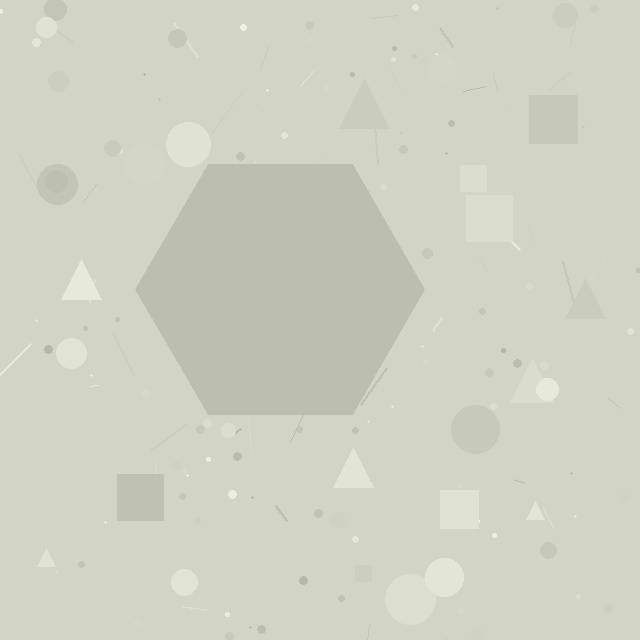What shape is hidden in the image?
A hexagon is hidden in the image.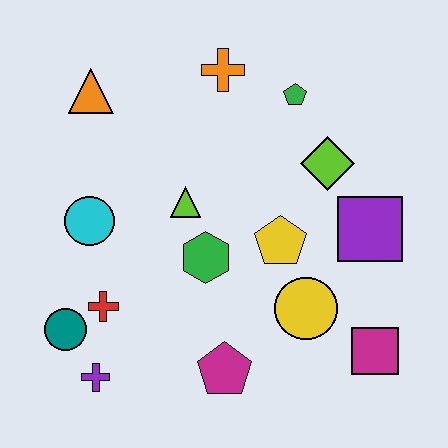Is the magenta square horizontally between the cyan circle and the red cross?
No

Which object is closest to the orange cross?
The green pentagon is closest to the orange cross.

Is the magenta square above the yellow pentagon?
No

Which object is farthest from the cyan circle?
The magenta square is farthest from the cyan circle.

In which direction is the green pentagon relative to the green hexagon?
The green pentagon is above the green hexagon.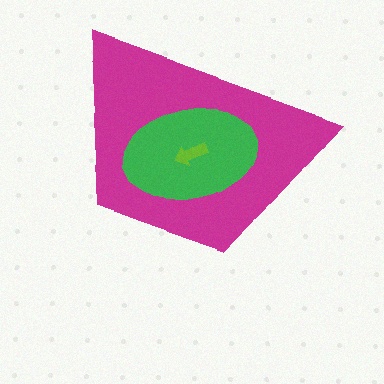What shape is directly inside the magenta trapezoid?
The green ellipse.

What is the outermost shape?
The magenta trapezoid.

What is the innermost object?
The lime arrow.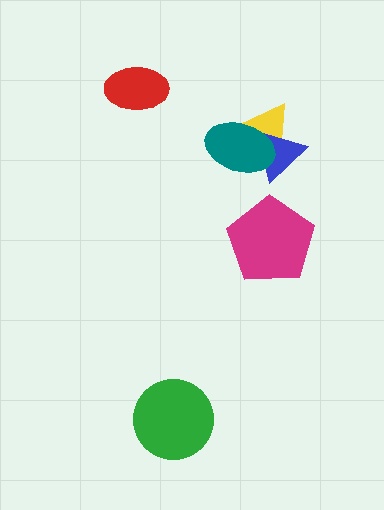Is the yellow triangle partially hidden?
Yes, it is partially covered by another shape.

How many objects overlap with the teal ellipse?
2 objects overlap with the teal ellipse.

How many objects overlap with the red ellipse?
0 objects overlap with the red ellipse.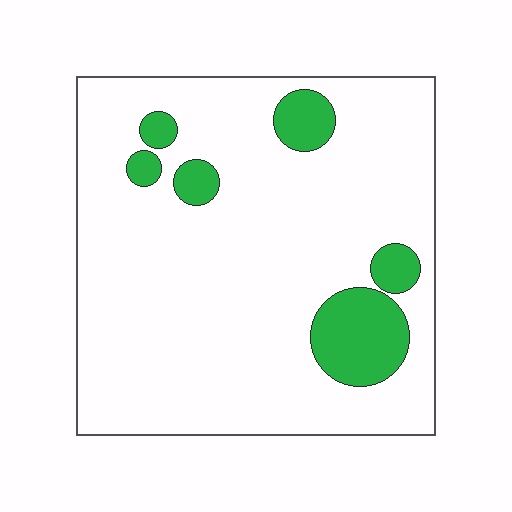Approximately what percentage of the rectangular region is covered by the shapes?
Approximately 15%.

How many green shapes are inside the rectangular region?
6.